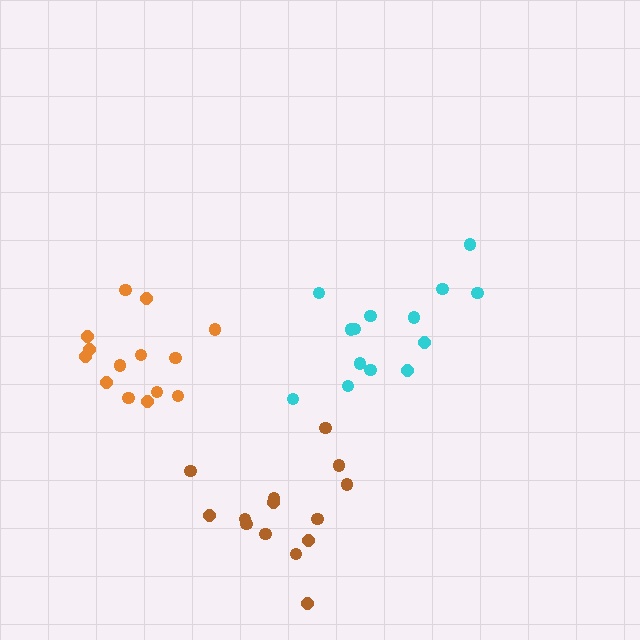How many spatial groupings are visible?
There are 3 spatial groupings.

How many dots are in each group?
Group 1: 14 dots, Group 2: 14 dots, Group 3: 14 dots (42 total).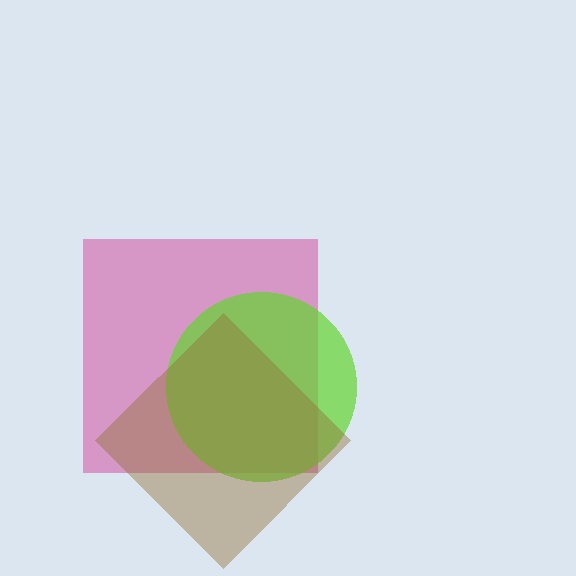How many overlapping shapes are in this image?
There are 3 overlapping shapes in the image.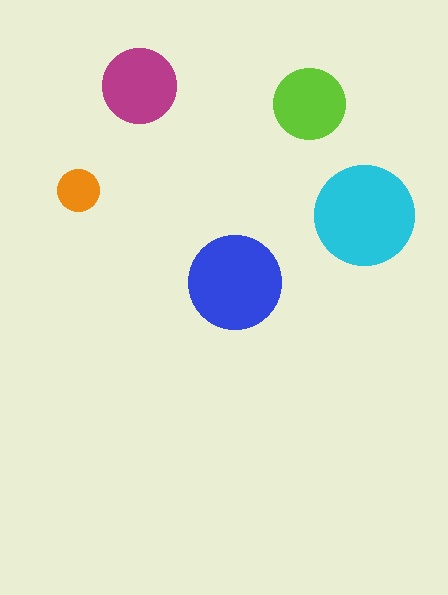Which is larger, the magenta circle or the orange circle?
The magenta one.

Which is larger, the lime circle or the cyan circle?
The cyan one.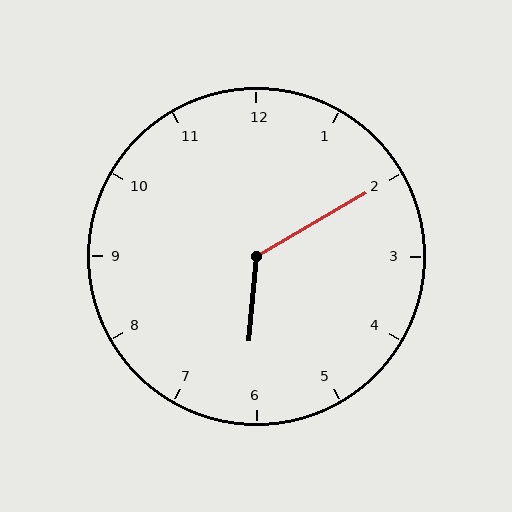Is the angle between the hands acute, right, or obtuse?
It is obtuse.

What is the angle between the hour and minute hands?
Approximately 125 degrees.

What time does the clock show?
6:10.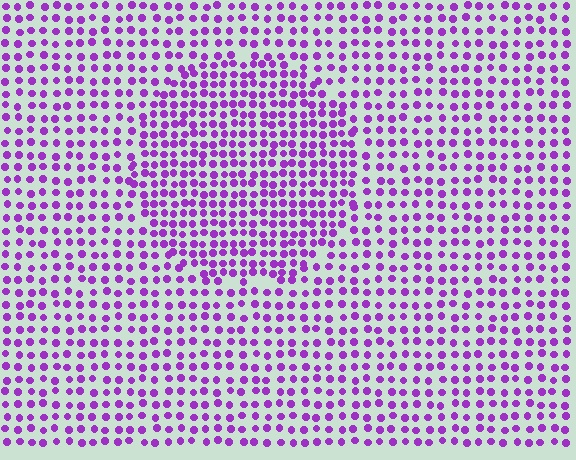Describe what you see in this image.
The image contains small purple elements arranged at two different densities. A circle-shaped region is visible where the elements are more densely packed than the surrounding area.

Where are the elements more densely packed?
The elements are more densely packed inside the circle boundary.